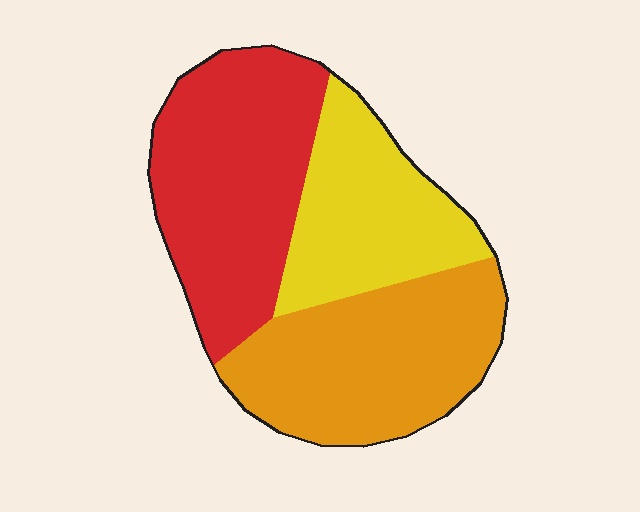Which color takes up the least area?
Yellow, at roughly 25%.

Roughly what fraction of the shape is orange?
Orange covers about 35% of the shape.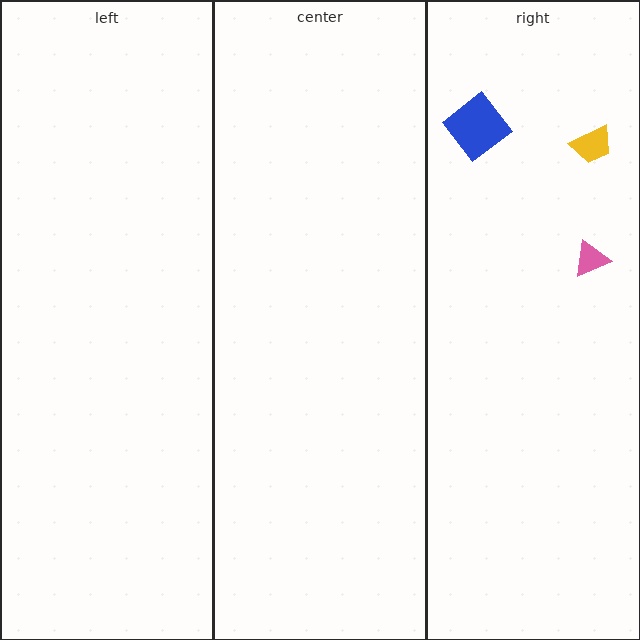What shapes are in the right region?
The yellow trapezoid, the pink triangle, the blue diamond.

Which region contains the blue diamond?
The right region.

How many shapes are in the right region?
3.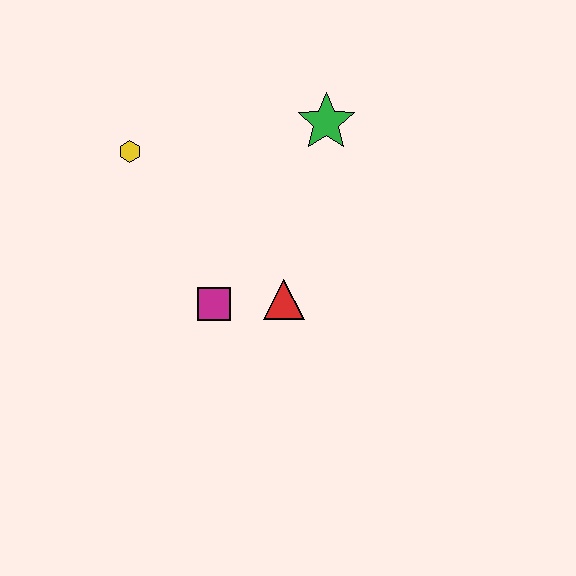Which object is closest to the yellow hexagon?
The magenta square is closest to the yellow hexagon.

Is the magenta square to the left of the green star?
Yes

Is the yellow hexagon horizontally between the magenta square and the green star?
No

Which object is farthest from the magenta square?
The green star is farthest from the magenta square.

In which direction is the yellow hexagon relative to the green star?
The yellow hexagon is to the left of the green star.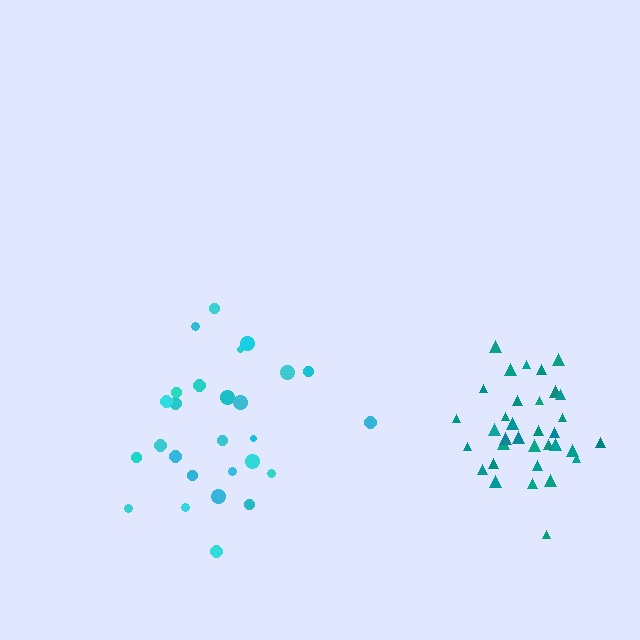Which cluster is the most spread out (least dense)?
Cyan.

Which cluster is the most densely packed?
Teal.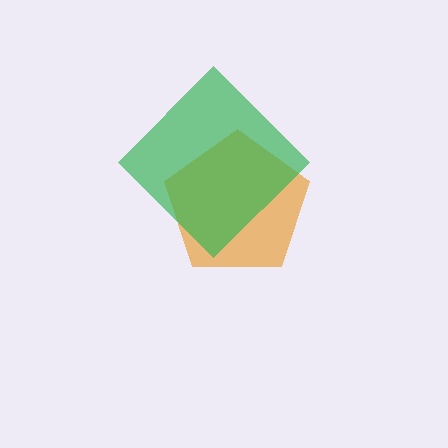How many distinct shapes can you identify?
There are 2 distinct shapes: an orange pentagon, a green diamond.